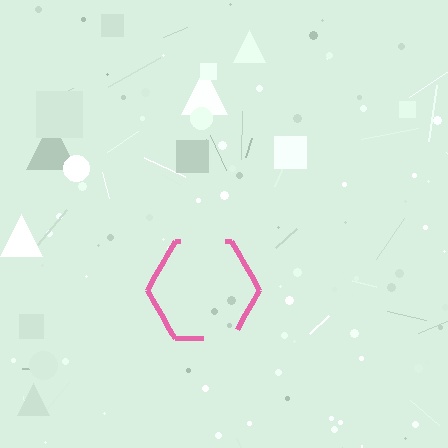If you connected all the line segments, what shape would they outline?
They would outline a hexagon.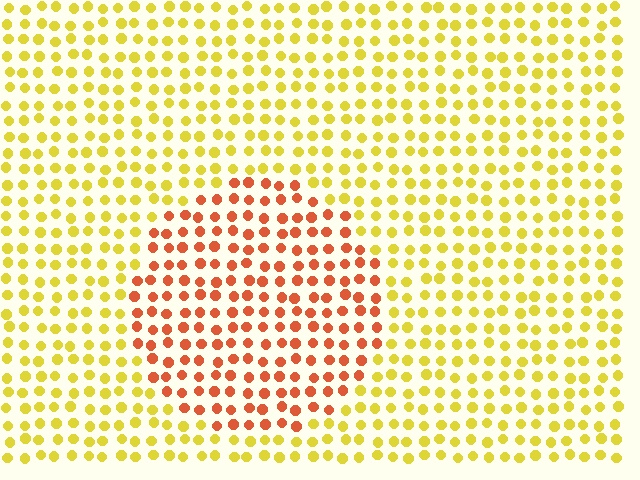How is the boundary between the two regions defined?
The boundary is defined purely by a slight shift in hue (about 45 degrees). Spacing, size, and orientation are identical on both sides.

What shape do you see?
I see a circle.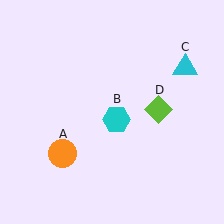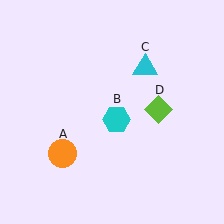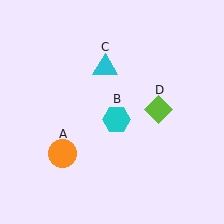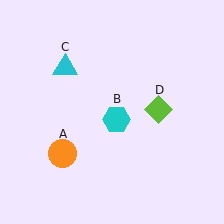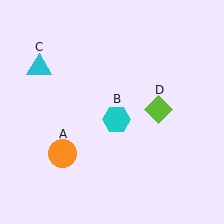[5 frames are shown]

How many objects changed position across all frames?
1 object changed position: cyan triangle (object C).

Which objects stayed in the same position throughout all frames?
Orange circle (object A) and cyan hexagon (object B) and lime diamond (object D) remained stationary.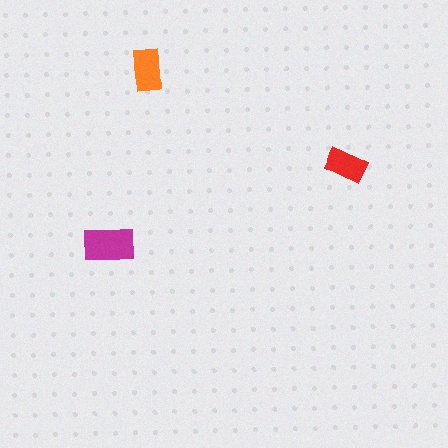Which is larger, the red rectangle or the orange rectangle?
The orange one.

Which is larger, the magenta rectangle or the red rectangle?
The magenta one.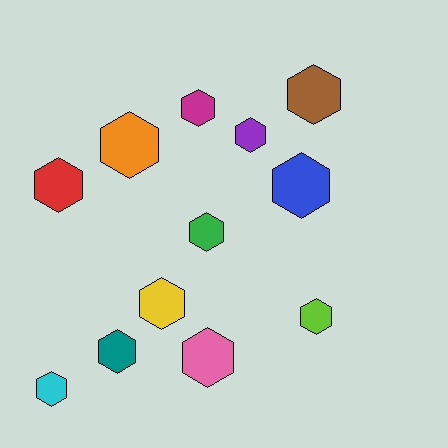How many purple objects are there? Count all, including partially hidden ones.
There is 1 purple object.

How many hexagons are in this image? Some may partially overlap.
There are 12 hexagons.